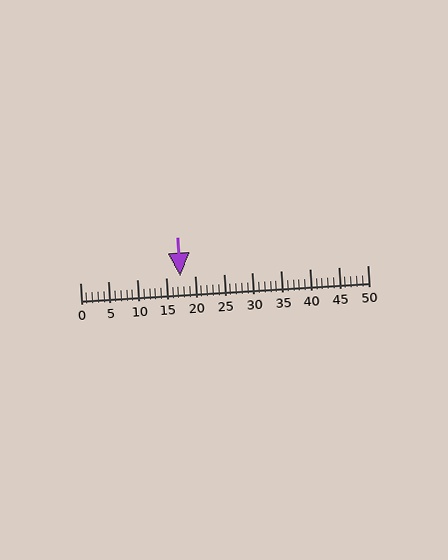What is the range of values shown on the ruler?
The ruler shows values from 0 to 50.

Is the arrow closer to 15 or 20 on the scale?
The arrow is closer to 20.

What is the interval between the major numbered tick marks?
The major tick marks are spaced 5 units apart.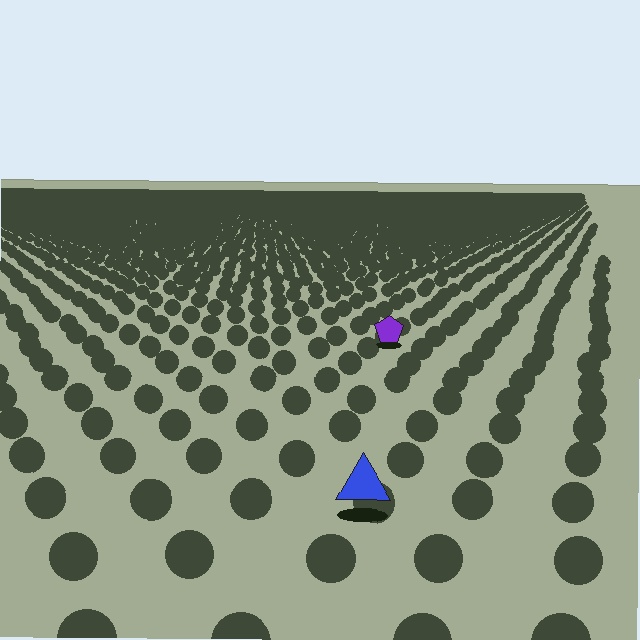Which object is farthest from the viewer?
The purple pentagon is farthest from the viewer. It appears smaller and the ground texture around it is denser.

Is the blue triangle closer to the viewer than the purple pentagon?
Yes. The blue triangle is closer — you can tell from the texture gradient: the ground texture is coarser near it.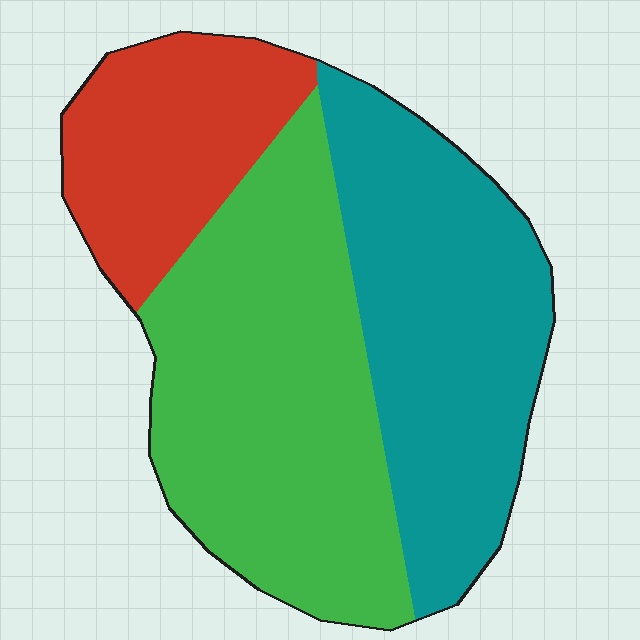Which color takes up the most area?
Green, at roughly 45%.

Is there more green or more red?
Green.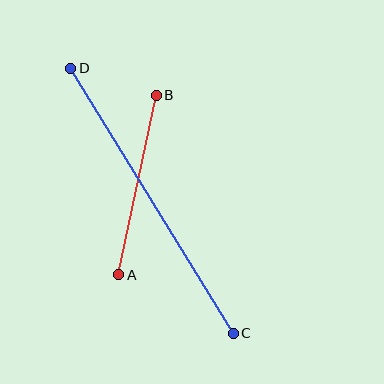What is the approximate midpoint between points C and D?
The midpoint is at approximately (152, 201) pixels.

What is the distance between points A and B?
The distance is approximately 183 pixels.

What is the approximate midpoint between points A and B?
The midpoint is at approximately (137, 185) pixels.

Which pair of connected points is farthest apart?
Points C and D are farthest apart.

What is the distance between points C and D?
The distance is approximately 311 pixels.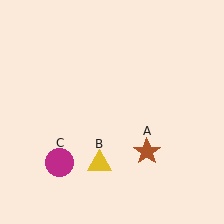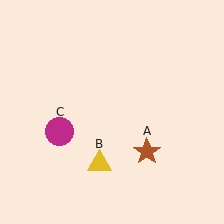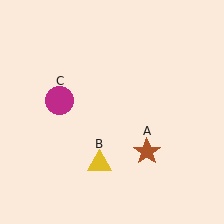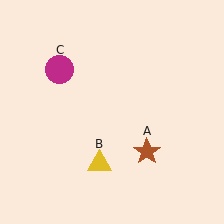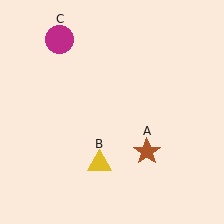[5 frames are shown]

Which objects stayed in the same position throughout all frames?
Brown star (object A) and yellow triangle (object B) remained stationary.